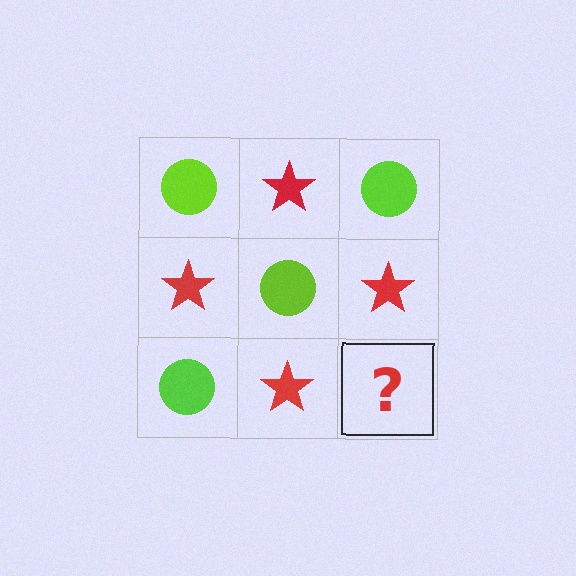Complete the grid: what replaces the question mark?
The question mark should be replaced with a lime circle.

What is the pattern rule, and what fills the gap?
The rule is that it alternates lime circle and red star in a checkerboard pattern. The gap should be filled with a lime circle.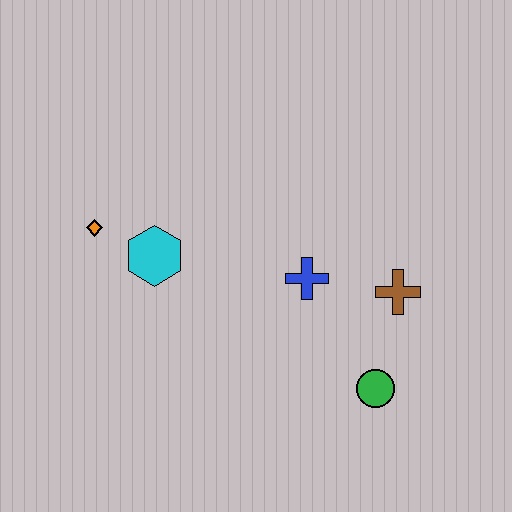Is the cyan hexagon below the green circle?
No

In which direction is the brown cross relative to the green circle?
The brown cross is above the green circle.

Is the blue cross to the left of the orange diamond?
No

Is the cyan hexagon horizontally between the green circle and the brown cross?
No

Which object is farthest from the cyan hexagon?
The green circle is farthest from the cyan hexagon.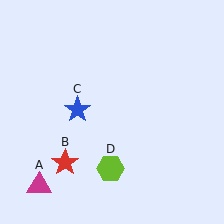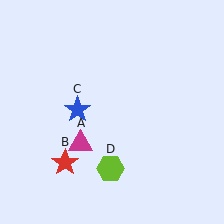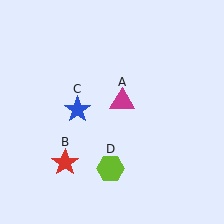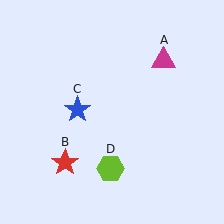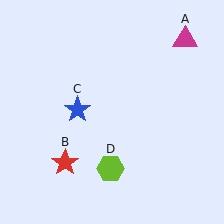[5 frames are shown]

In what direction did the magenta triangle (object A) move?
The magenta triangle (object A) moved up and to the right.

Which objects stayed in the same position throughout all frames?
Red star (object B) and blue star (object C) and lime hexagon (object D) remained stationary.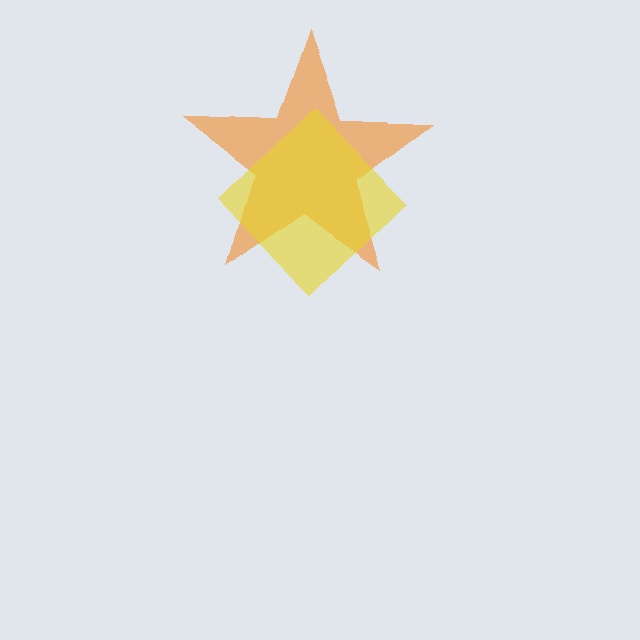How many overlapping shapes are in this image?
There are 2 overlapping shapes in the image.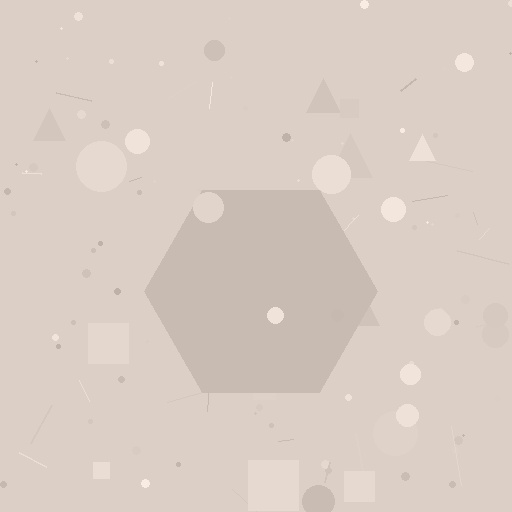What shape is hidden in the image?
A hexagon is hidden in the image.